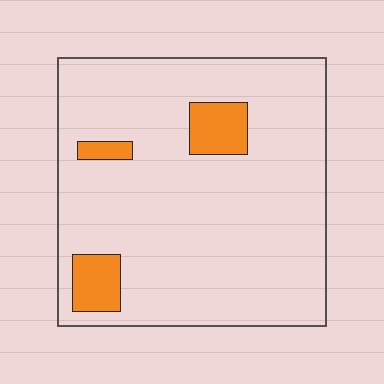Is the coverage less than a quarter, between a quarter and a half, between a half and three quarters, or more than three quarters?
Less than a quarter.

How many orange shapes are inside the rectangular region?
3.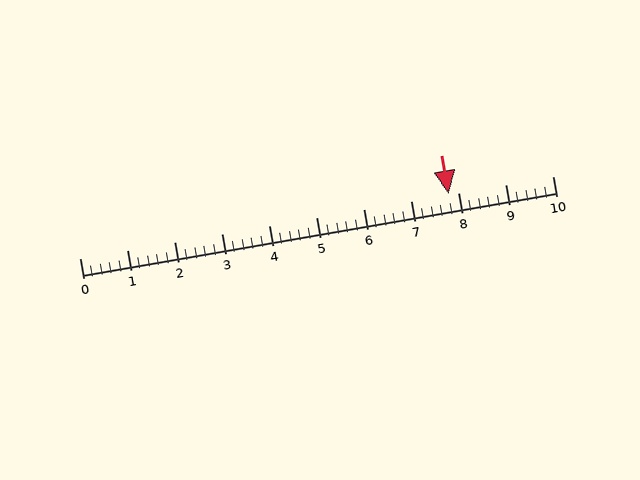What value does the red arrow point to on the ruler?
The red arrow points to approximately 7.8.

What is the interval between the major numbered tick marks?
The major tick marks are spaced 1 units apart.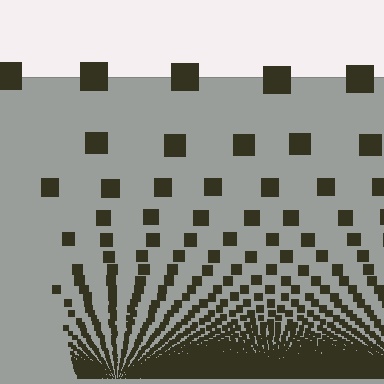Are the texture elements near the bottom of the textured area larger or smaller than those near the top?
Smaller. The gradient is inverted — elements near the bottom are smaller and denser.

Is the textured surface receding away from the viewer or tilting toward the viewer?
The surface appears to tilt toward the viewer. Texture elements get larger and sparser toward the top.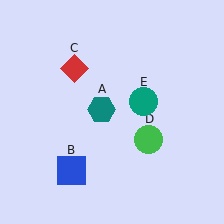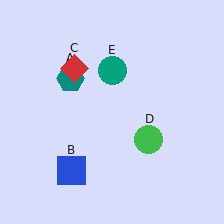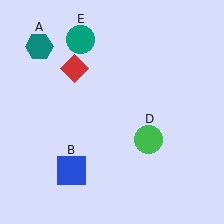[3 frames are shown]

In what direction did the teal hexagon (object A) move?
The teal hexagon (object A) moved up and to the left.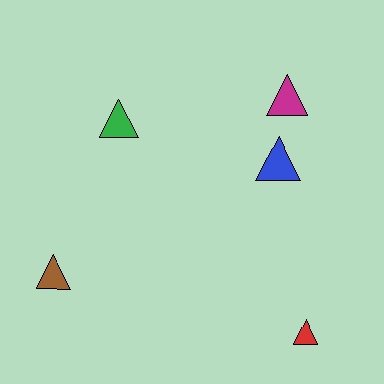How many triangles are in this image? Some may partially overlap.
There are 5 triangles.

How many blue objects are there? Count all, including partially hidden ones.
There is 1 blue object.